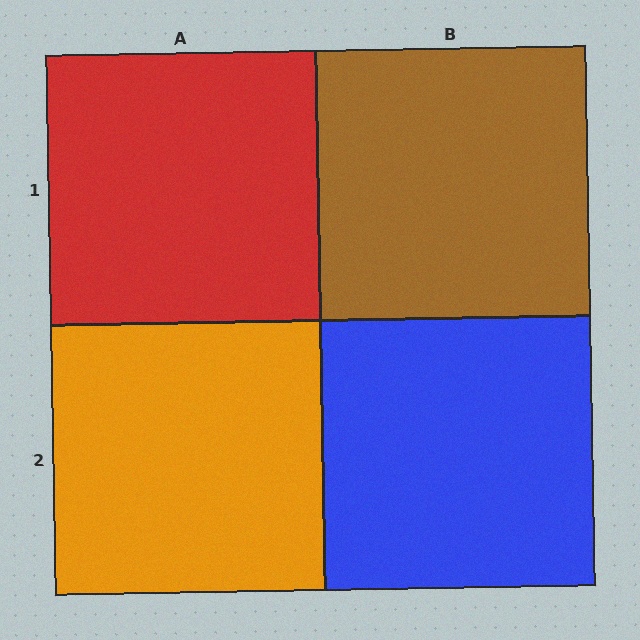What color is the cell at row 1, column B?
Brown.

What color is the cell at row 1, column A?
Red.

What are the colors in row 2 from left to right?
Orange, blue.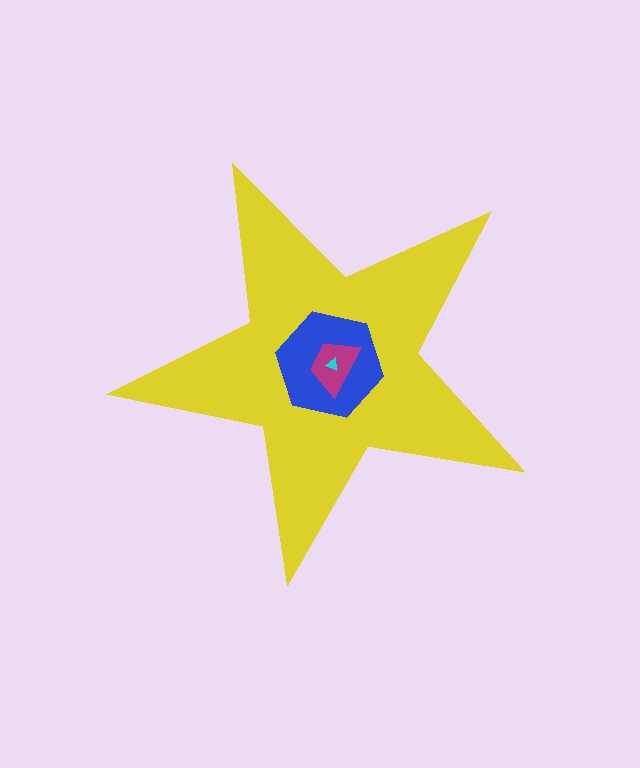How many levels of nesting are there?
4.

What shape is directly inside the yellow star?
The blue hexagon.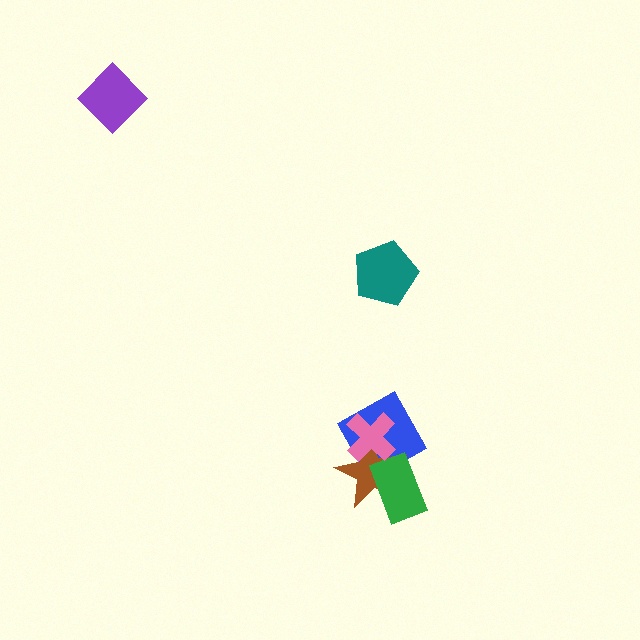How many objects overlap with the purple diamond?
0 objects overlap with the purple diamond.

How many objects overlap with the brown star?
3 objects overlap with the brown star.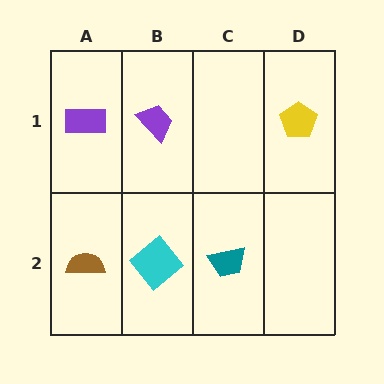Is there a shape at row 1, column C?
No, that cell is empty.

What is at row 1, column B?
A purple trapezoid.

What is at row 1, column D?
A yellow pentagon.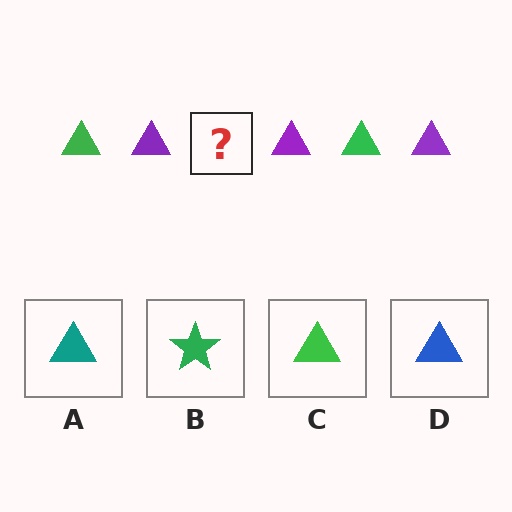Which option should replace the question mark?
Option C.